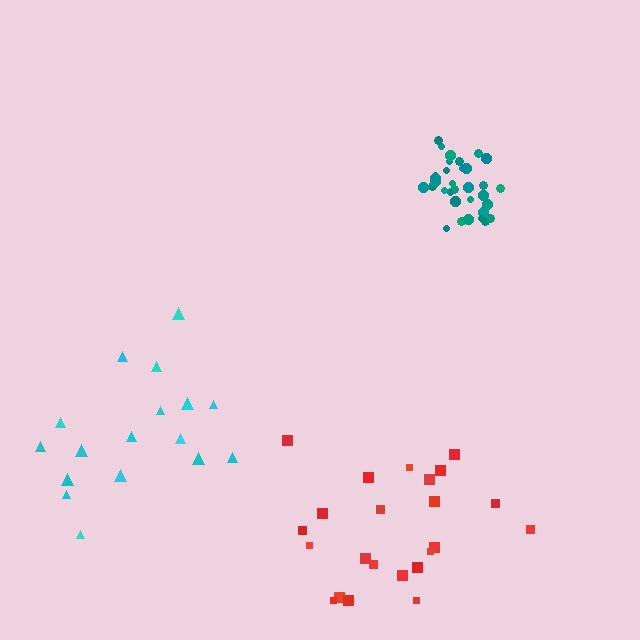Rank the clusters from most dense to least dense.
teal, red, cyan.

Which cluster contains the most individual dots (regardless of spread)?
Teal (34).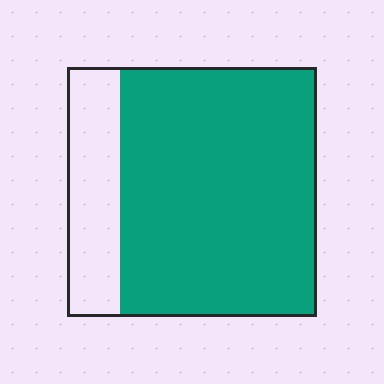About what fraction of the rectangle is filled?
About four fifths (4/5).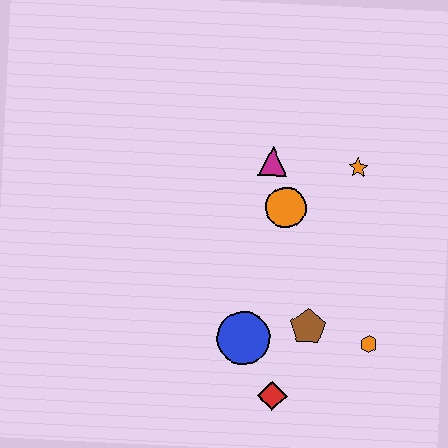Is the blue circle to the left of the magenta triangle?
Yes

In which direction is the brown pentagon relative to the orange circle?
The brown pentagon is below the orange circle.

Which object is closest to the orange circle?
The magenta triangle is closest to the orange circle.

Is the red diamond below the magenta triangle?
Yes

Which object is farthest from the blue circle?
The orange star is farthest from the blue circle.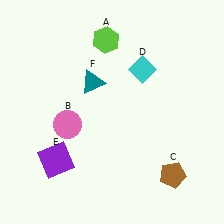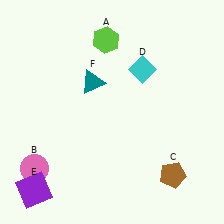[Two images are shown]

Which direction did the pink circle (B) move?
The pink circle (B) moved down.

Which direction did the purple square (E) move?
The purple square (E) moved down.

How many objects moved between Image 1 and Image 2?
2 objects moved between the two images.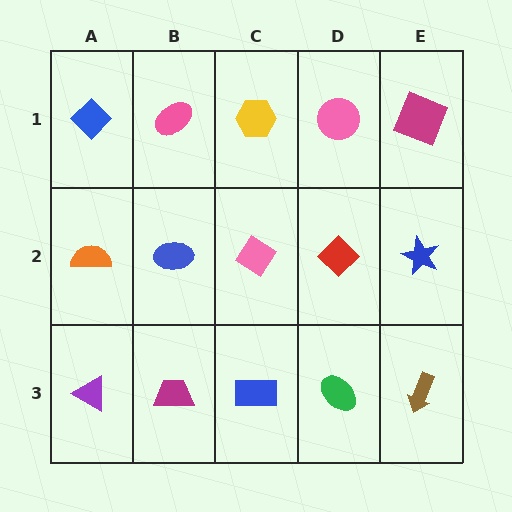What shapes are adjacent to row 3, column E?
A blue star (row 2, column E), a green ellipse (row 3, column D).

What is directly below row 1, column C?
A pink diamond.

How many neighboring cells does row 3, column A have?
2.